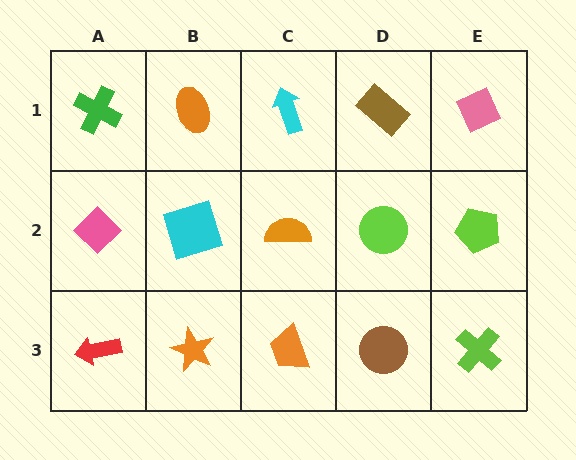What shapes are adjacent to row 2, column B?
An orange ellipse (row 1, column B), an orange star (row 3, column B), a pink diamond (row 2, column A), an orange semicircle (row 2, column C).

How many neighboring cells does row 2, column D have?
4.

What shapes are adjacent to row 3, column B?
A cyan square (row 2, column B), a red arrow (row 3, column A), an orange trapezoid (row 3, column C).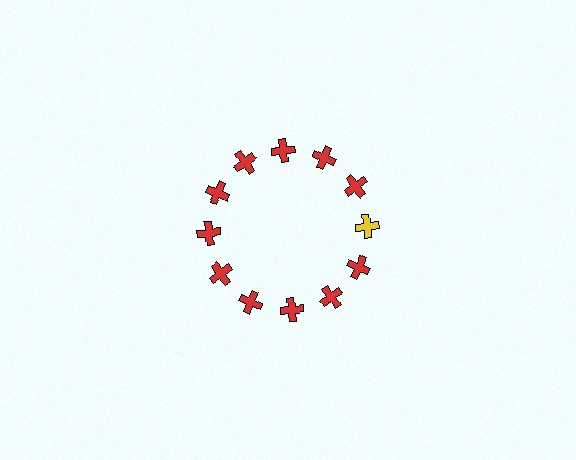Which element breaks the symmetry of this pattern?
The yellow cross at roughly the 3 o'clock position breaks the symmetry. All other shapes are red crosses.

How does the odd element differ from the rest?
It has a different color: yellow instead of red.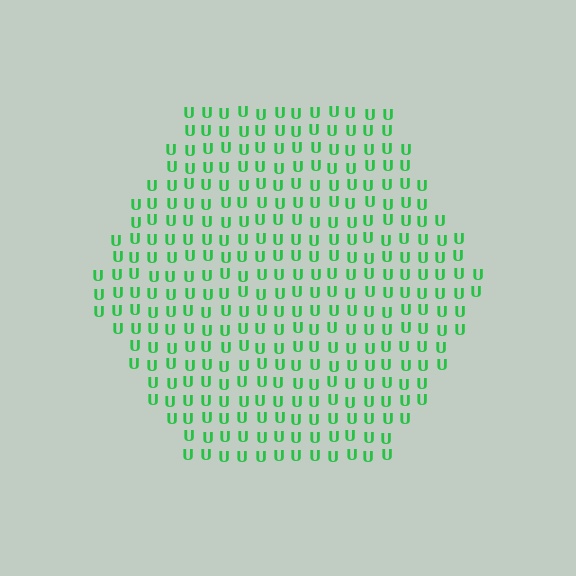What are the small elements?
The small elements are letter U's.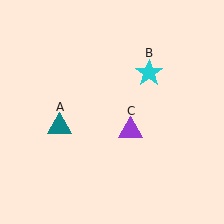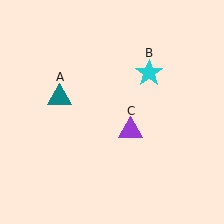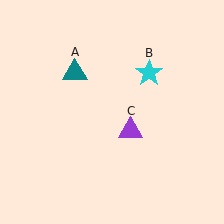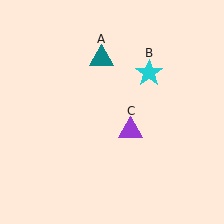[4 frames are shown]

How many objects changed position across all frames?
1 object changed position: teal triangle (object A).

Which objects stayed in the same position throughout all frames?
Cyan star (object B) and purple triangle (object C) remained stationary.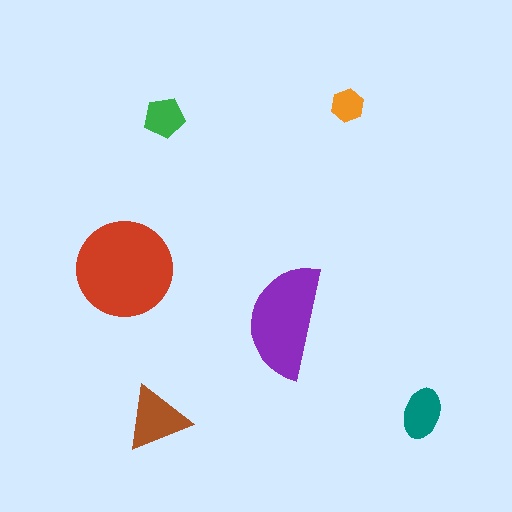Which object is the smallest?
The orange hexagon.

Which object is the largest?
The red circle.